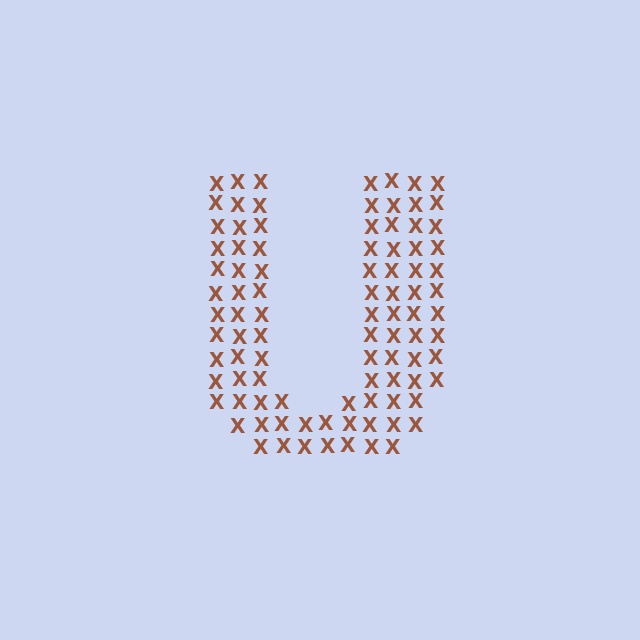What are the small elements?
The small elements are letter X's.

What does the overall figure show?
The overall figure shows the letter U.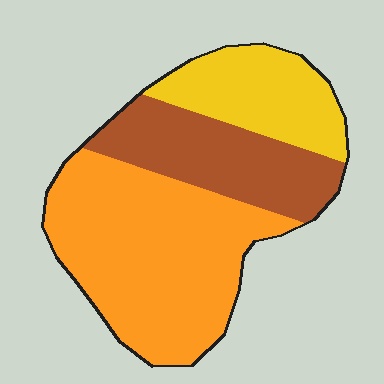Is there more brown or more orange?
Orange.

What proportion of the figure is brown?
Brown takes up between a sixth and a third of the figure.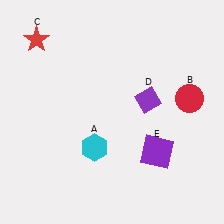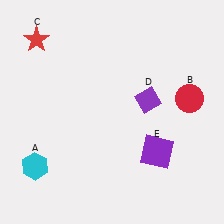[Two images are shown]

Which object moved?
The cyan hexagon (A) moved left.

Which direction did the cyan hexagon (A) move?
The cyan hexagon (A) moved left.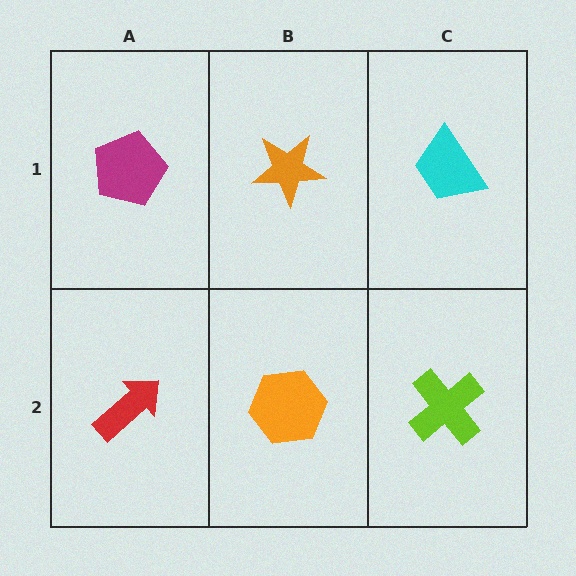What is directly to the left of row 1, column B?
A magenta pentagon.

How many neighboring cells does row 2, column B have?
3.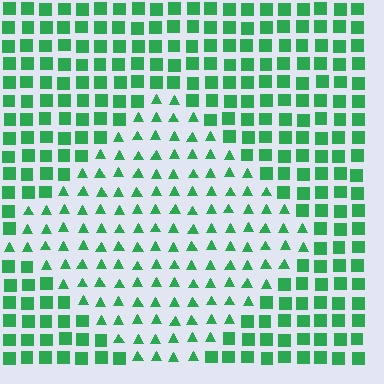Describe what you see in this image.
The image is filled with small green elements arranged in a uniform grid. A diamond-shaped region contains triangles, while the surrounding area contains squares. The boundary is defined purely by the change in element shape.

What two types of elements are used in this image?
The image uses triangles inside the diamond region and squares outside it.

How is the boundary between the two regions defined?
The boundary is defined by a change in element shape: triangles inside vs. squares outside. All elements share the same color and spacing.